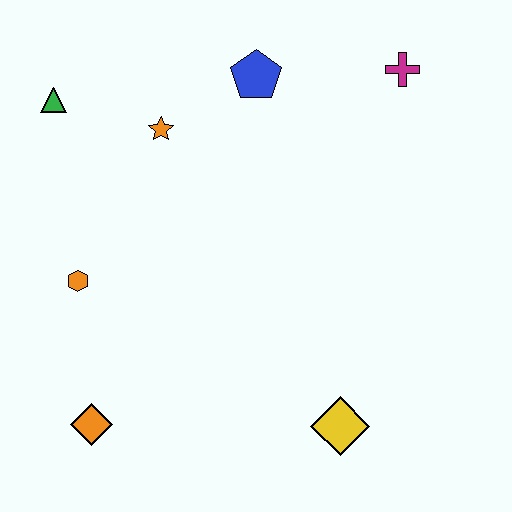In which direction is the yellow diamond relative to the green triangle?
The yellow diamond is below the green triangle.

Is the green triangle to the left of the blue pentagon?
Yes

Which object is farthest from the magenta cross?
The orange diamond is farthest from the magenta cross.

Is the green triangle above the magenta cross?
No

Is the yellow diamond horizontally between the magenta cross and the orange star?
Yes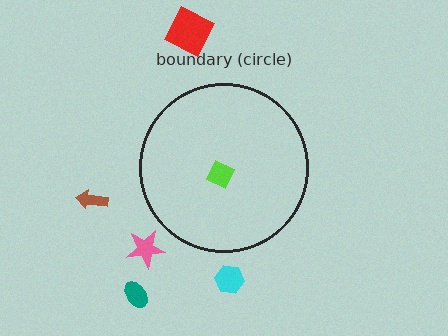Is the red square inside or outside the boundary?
Outside.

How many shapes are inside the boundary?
1 inside, 5 outside.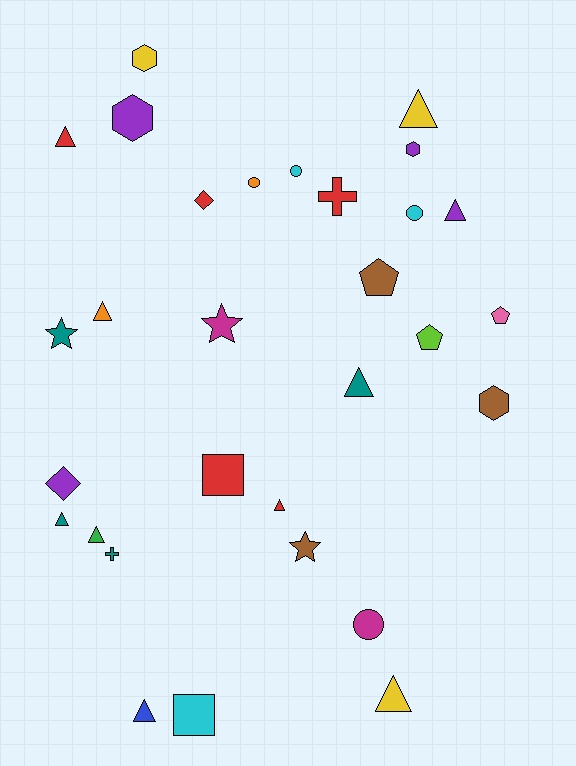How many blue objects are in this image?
There is 1 blue object.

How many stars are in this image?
There are 3 stars.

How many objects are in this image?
There are 30 objects.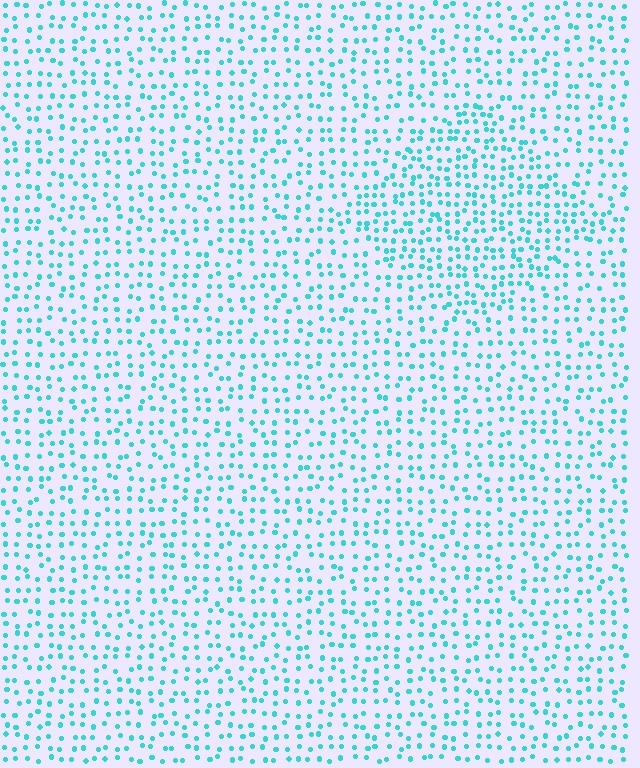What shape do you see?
I see a diamond.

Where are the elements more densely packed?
The elements are more densely packed inside the diamond boundary.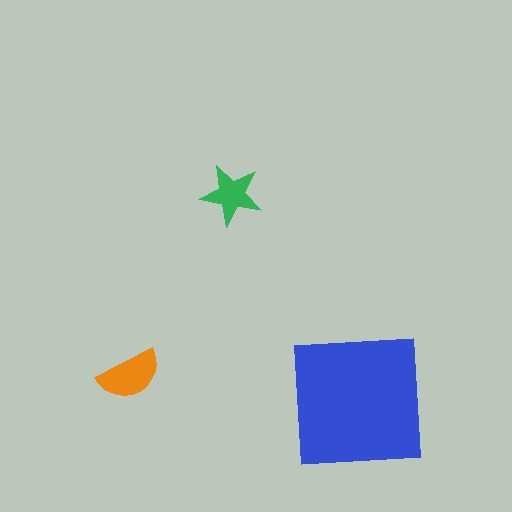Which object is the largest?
The blue square.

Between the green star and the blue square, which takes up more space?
The blue square.